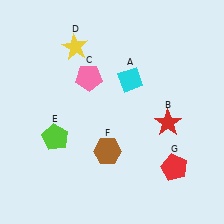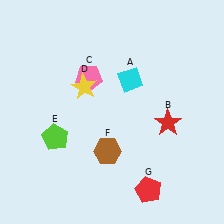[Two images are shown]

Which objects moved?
The objects that moved are: the yellow star (D), the red pentagon (G).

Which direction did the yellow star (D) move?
The yellow star (D) moved down.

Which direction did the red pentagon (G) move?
The red pentagon (G) moved left.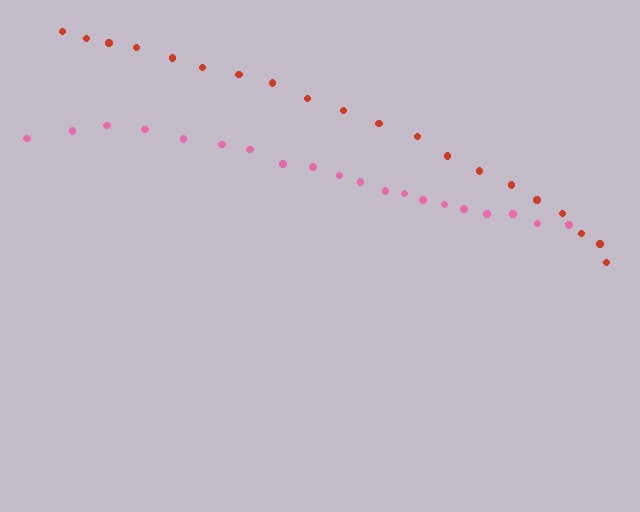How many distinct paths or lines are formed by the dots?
There are 2 distinct paths.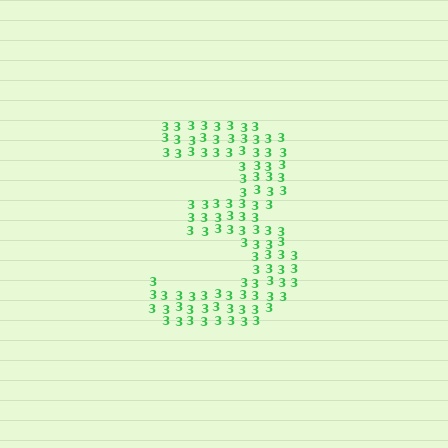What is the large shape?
The large shape is the digit 3.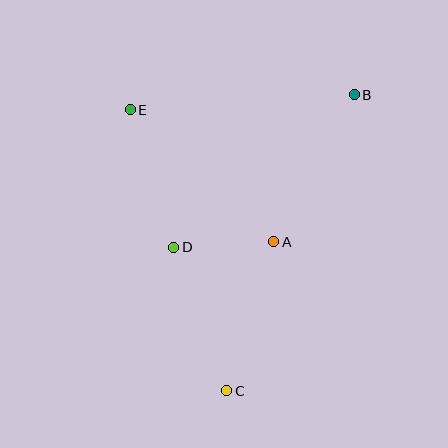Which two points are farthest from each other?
Points B and C are farthest from each other.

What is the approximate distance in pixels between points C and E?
The distance between C and E is approximately 297 pixels.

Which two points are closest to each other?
Points A and D are closest to each other.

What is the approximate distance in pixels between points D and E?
The distance between D and E is approximately 144 pixels.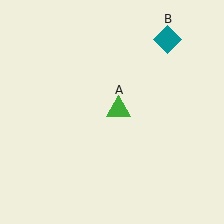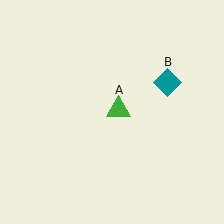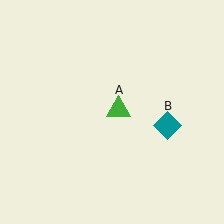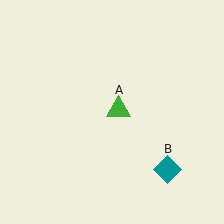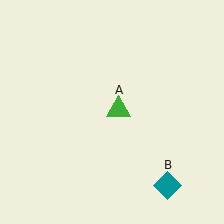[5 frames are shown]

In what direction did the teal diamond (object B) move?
The teal diamond (object B) moved down.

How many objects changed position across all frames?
1 object changed position: teal diamond (object B).